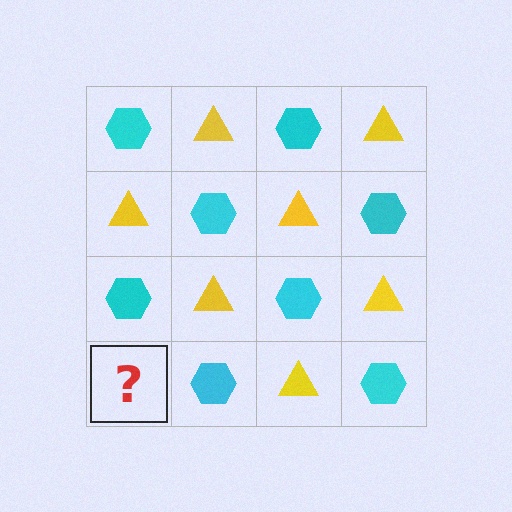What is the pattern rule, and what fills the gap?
The rule is that it alternates cyan hexagon and yellow triangle in a checkerboard pattern. The gap should be filled with a yellow triangle.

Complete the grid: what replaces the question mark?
The question mark should be replaced with a yellow triangle.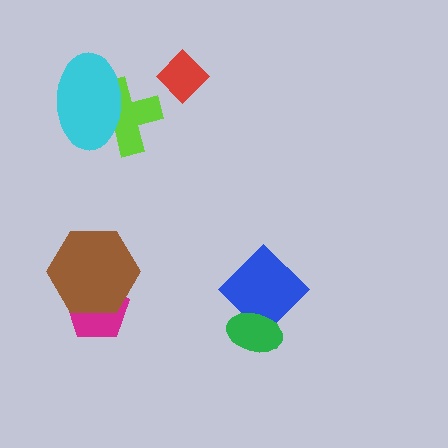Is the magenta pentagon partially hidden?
Yes, it is partially covered by another shape.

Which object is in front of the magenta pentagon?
The brown hexagon is in front of the magenta pentagon.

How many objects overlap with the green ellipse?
1 object overlaps with the green ellipse.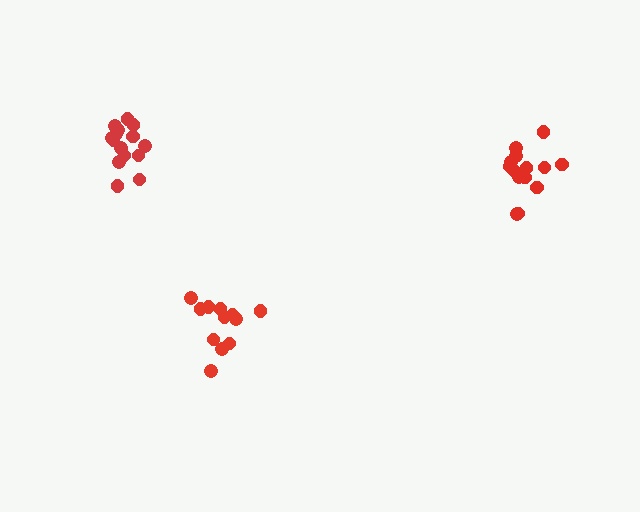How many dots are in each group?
Group 1: 12 dots, Group 2: 15 dots, Group 3: 14 dots (41 total).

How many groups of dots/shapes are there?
There are 3 groups.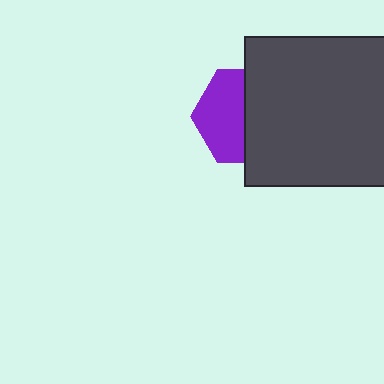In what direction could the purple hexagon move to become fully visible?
The purple hexagon could move left. That would shift it out from behind the dark gray square entirely.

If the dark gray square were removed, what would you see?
You would see the complete purple hexagon.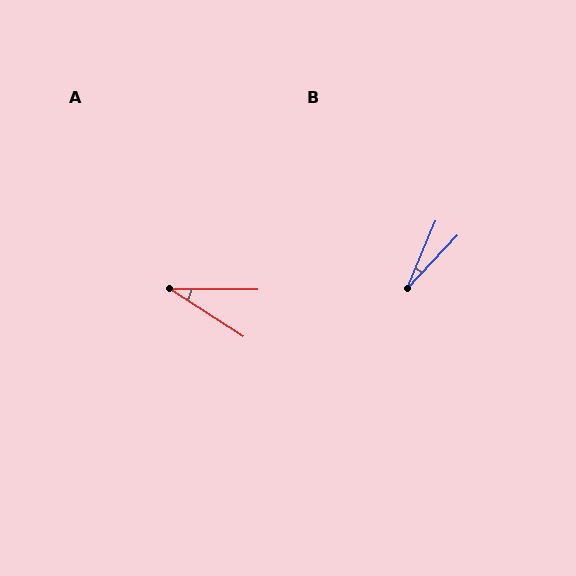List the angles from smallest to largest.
B (20°), A (33°).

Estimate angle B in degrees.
Approximately 20 degrees.